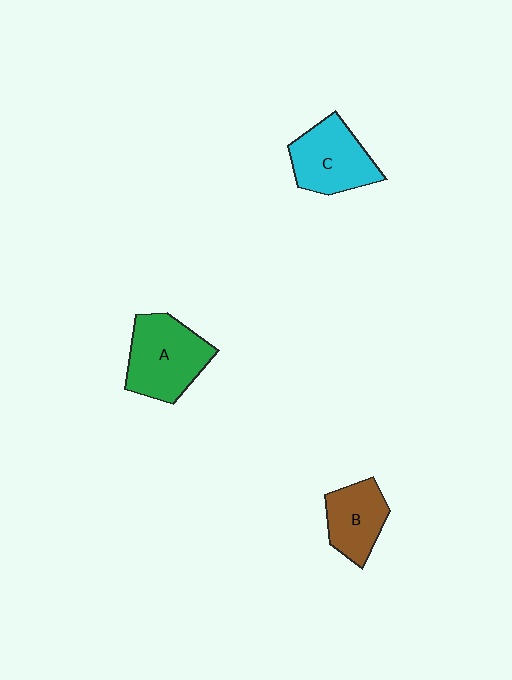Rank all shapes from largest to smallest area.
From largest to smallest: A (green), C (cyan), B (brown).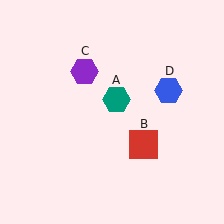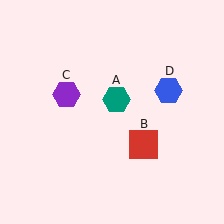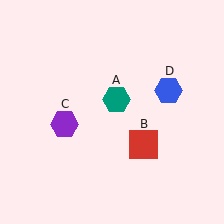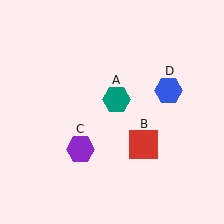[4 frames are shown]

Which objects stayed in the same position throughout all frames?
Teal hexagon (object A) and red square (object B) and blue hexagon (object D) remained stationary.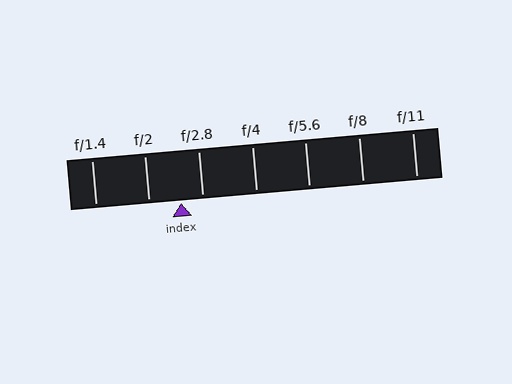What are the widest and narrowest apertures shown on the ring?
The widest aperture shown is f/1.4 and the narrowest is f/11.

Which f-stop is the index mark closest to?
The index mark is closest to f/2.8.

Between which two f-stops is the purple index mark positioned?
The index mark is between f/2 and f/2.8.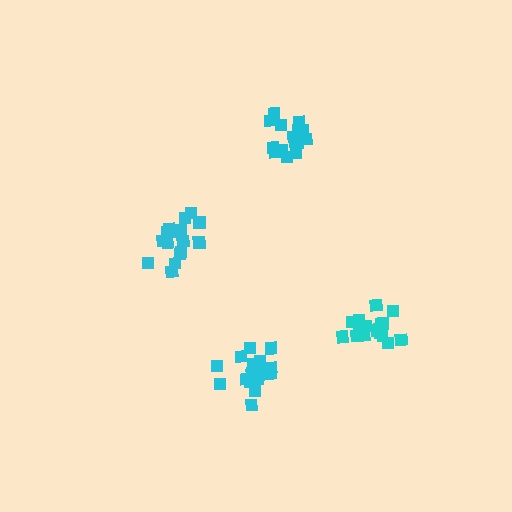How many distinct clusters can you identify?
There are 4 distinct clusters.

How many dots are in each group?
Group 1: 17 dots, Group 2: 17 dots, Group 3: 17 dots, Group 4: 18 dots (69 total).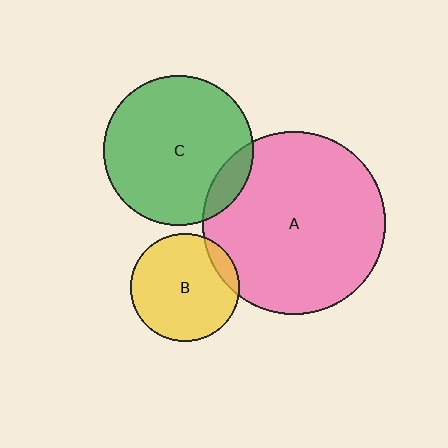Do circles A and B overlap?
Yes.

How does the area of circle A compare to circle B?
Approximately 2.9 times.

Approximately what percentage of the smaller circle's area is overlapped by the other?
Approximately 10%.